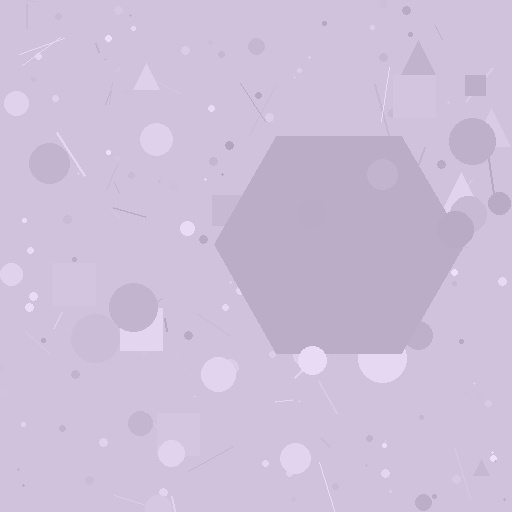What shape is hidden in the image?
A hexagon is hidden in the image.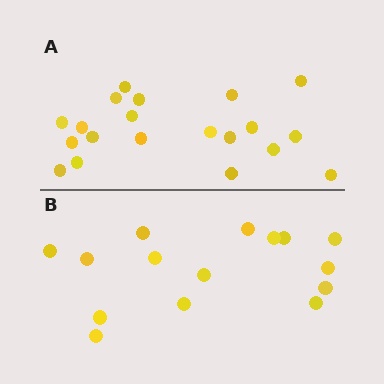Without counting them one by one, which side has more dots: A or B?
Region A (the top region) has more dots.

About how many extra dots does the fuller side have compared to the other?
Region A has about 5 more dots than region B.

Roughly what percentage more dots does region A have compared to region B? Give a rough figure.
About 35% more.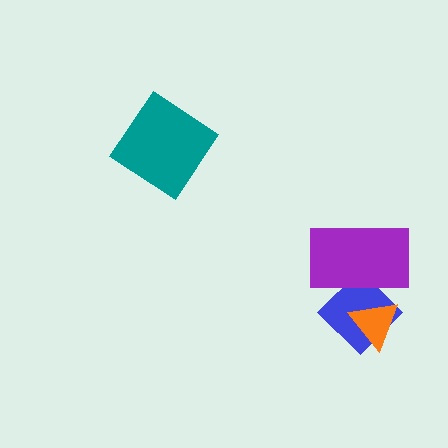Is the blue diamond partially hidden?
Yes, it is partially covered by another shape.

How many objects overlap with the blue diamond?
2 objects overlap with the blue diamond.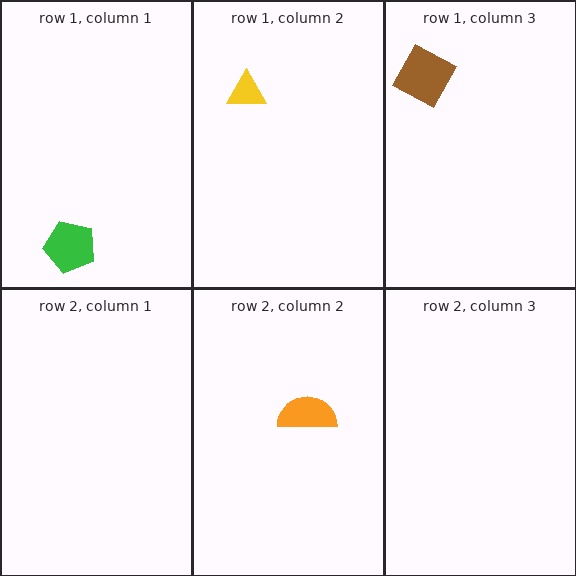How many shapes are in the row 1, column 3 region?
1.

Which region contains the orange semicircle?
The row 2, column 2 region.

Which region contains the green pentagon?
The row 1, column 1 region.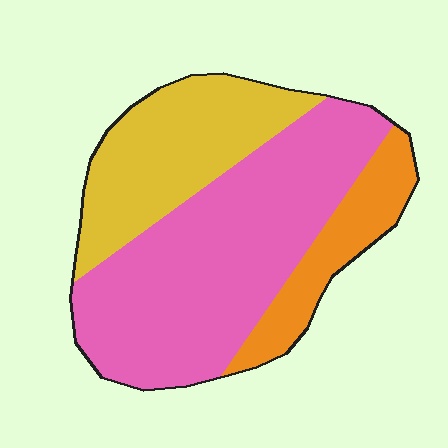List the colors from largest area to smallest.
From largest to smallest: pink, yellow, orange.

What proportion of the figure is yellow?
Yellow takes up between a quarter and a half of the figure.